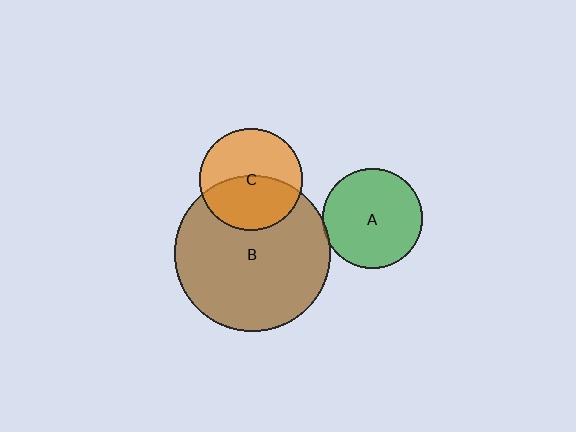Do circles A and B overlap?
Yes.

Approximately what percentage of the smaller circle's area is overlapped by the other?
Approximately 5%.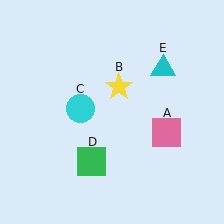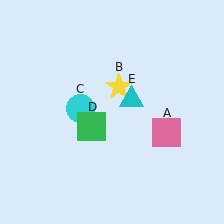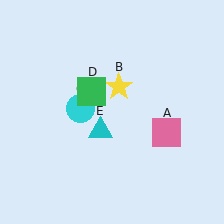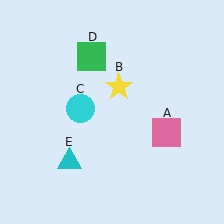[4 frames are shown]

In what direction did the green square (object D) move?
The green square (object D) moved up.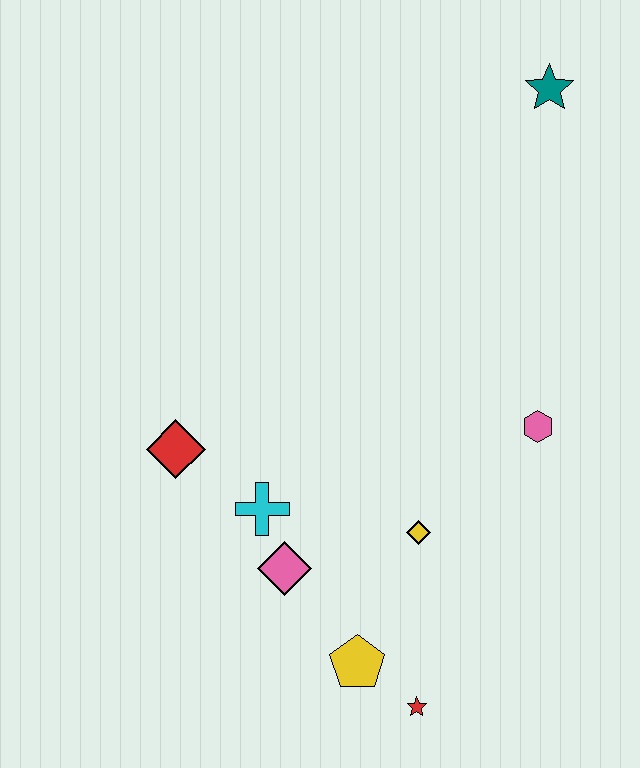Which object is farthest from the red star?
The teal star is farthest from the red star.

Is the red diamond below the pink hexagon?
Yes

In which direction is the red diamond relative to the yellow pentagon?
The red diamond is above the yellow pentagon.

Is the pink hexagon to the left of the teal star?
Yes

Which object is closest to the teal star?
The pink hexagon is closest to the teal star.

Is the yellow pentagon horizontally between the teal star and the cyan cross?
Yes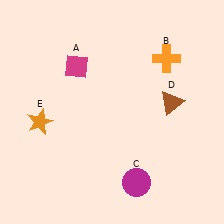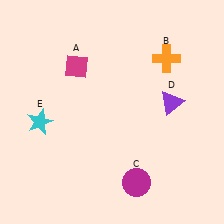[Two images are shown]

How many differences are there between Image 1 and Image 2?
There are 2 differences between the two images.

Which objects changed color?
D changed from brown to purple. E changed from orange to cyan.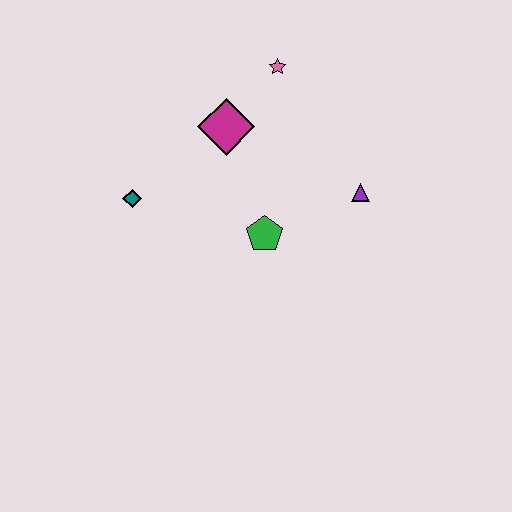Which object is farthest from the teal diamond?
The purple triangle is farthest from the teal diamond.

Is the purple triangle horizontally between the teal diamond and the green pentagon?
No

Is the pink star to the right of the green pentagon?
Yes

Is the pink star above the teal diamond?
Yes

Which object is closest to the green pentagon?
The purple triangle is closest to the green pentagon.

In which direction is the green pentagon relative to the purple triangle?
The green pentagon is to the left of the purple triangle.